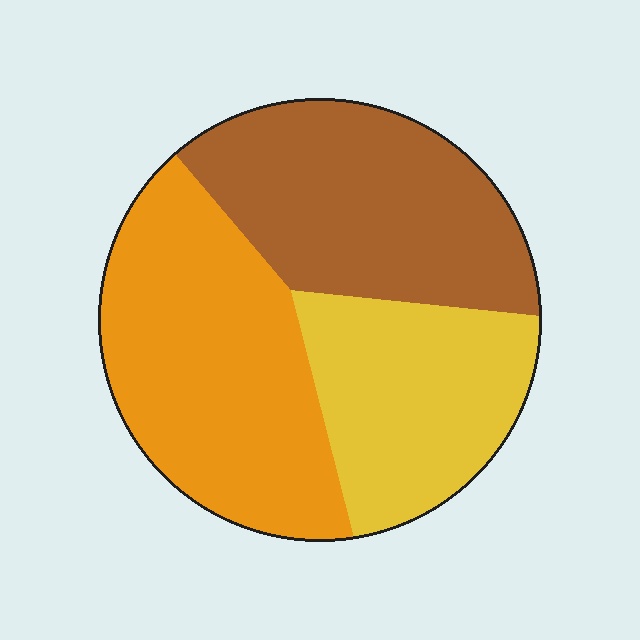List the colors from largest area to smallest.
From largest to smallest: orange, brown, yellow.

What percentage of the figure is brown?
Brown covers 34% of the figure.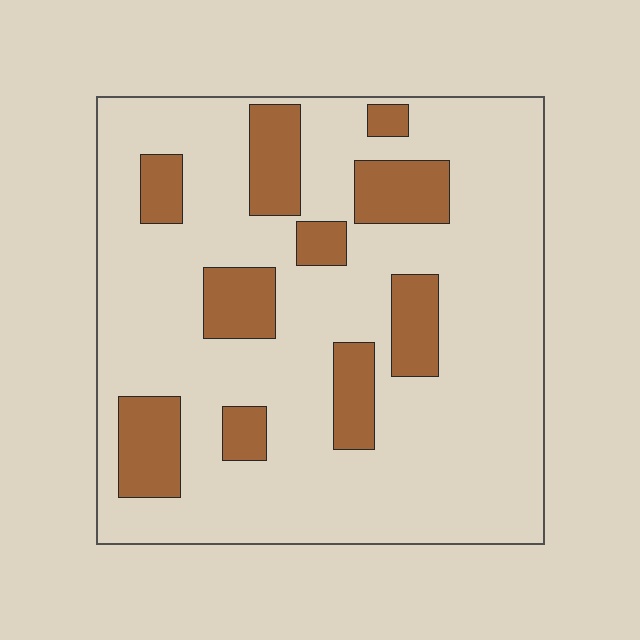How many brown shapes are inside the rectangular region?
10.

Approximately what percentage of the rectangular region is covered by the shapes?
Approximately 20%.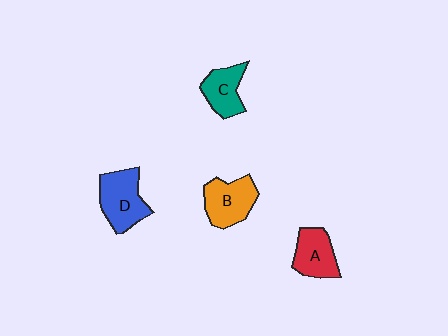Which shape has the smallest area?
Shape C (teal).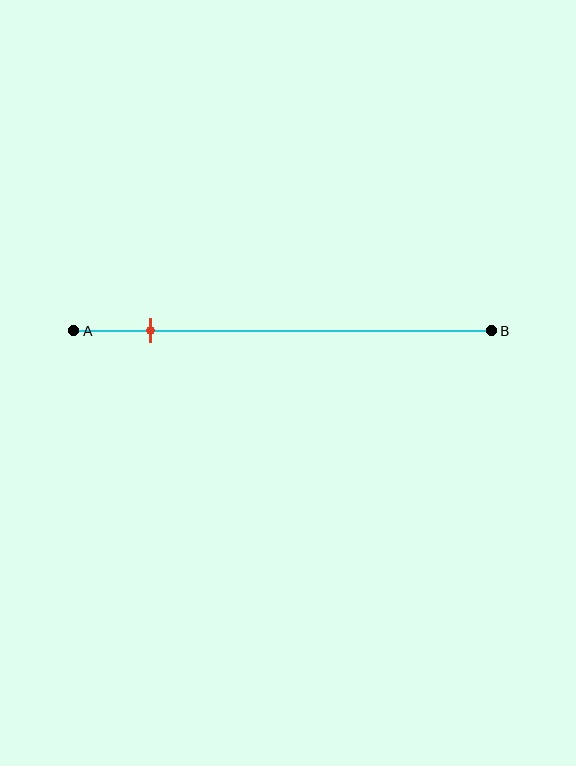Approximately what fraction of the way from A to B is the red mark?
The red mark is approximately 20% of the way from A to B.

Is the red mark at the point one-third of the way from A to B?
No, the mark is at about 20% from A, not at the 33% one-third point.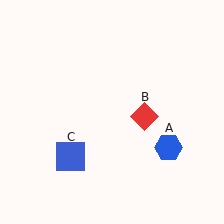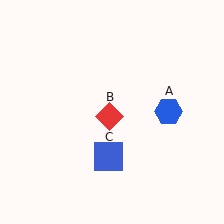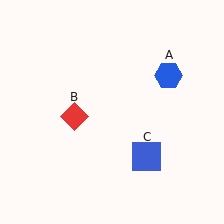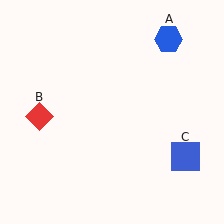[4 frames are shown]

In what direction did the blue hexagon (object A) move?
The blue hexagon (object A) moved up.